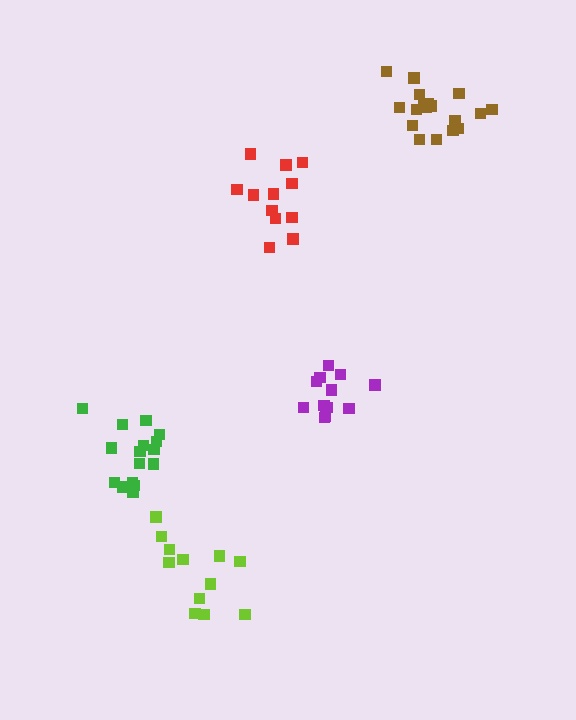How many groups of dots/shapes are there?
There are 5 groups.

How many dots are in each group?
Group 1: 18 dots, Group 2: 12 dots, Group 3: 12 dots, Group 4: 16 dots, Group 5: 12 dots (70 total).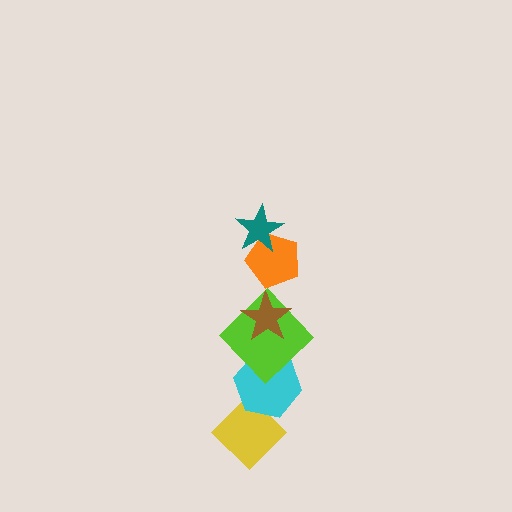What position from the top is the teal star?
The teal star is 1st from the top.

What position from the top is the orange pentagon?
The orange pentagon is 2nd from the top.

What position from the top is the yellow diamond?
The yellow diamond is 6th from the top.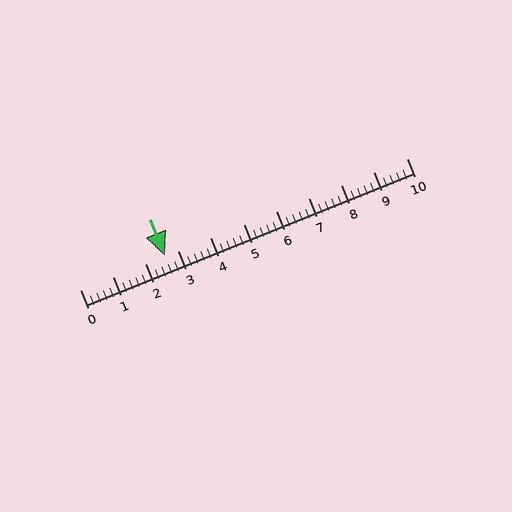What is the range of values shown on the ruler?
The ruler shows values from 0 to 10.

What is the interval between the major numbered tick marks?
The major tick marks are spaced 1 units apart.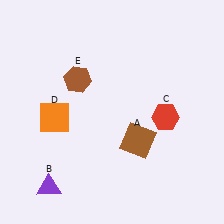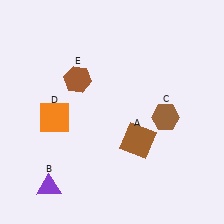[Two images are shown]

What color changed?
The hexagon (C) changed from red in Image 1 to brown in Image 2.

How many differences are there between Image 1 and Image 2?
There is 1 difference between the two images.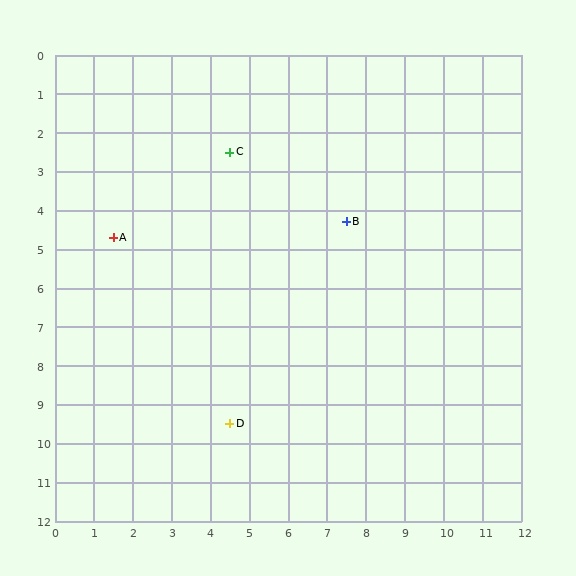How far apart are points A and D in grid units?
Points A and D are about 5.7 grid units apart.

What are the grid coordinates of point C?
Point C is at approximately (4.5, 2.5).